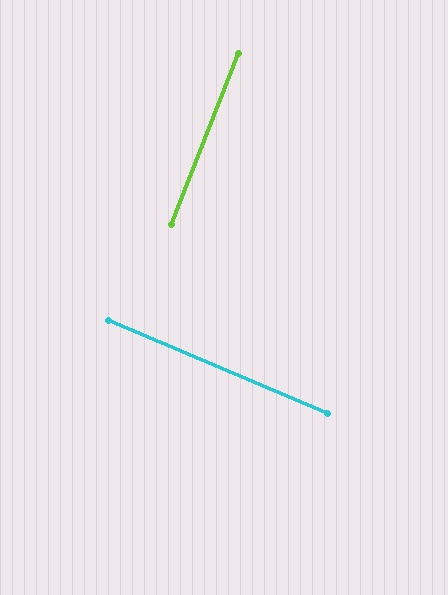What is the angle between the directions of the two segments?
Approximately 88 degrees.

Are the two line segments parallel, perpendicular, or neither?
Perpendicular — they meet at approximately 88°.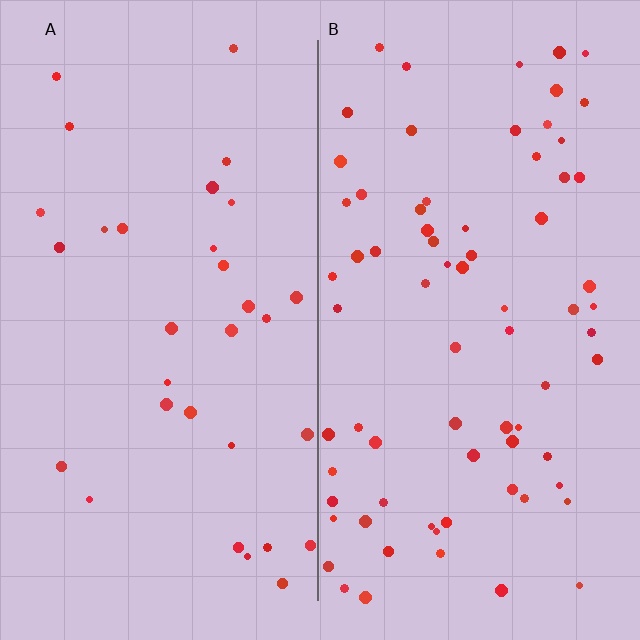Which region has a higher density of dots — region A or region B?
B (the right).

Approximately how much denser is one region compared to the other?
Approximately 2.3× — region B over region A.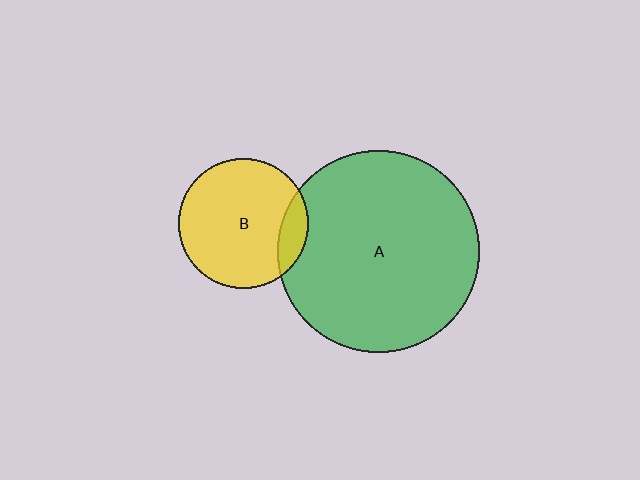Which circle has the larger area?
Circle A (green).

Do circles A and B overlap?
Yes.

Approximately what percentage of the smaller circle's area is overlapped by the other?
Approximately 15%.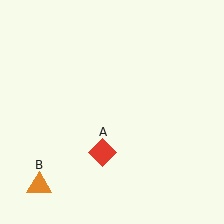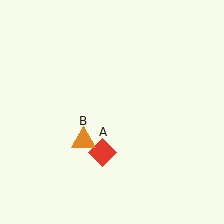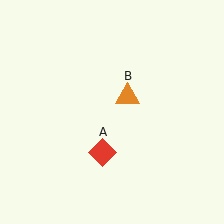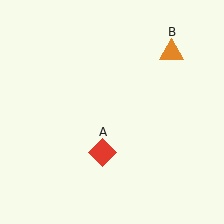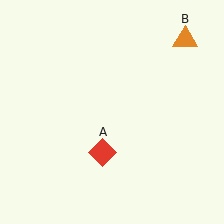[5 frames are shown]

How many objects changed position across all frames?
1 object changed position: orange triangle (object B).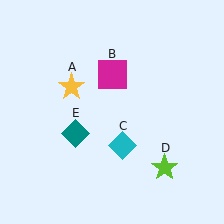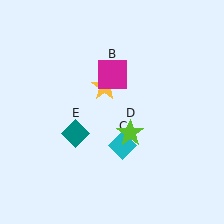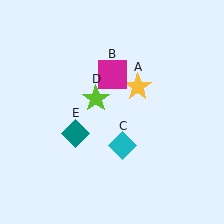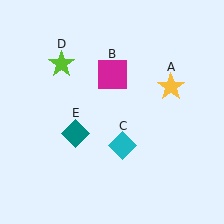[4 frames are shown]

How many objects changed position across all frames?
2 objects changed position: yellow star (object A), lime star (object D).